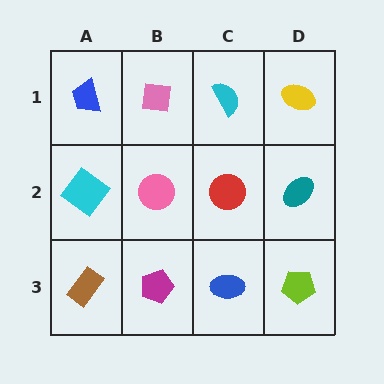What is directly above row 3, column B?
A pink circle.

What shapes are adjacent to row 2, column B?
A pink square (row 1, column B), a magenta pentagon (row 3, column B), a cyan diamond (row 2, column A), a red circle (row 2, column C).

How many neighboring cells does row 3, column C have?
3.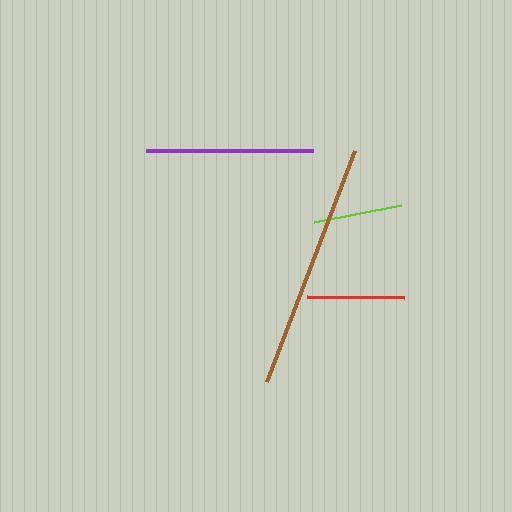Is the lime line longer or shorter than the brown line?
The brown line is longer than the lime line.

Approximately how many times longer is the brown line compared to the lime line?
The brown line is approximately 2.8 times the length of the lime line.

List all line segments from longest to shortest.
From longest to shortest: brown, purple, red, lime.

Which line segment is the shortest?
The lime line is the shortest at approximately 89 pixels.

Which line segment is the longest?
The brown line is the longest at approximately 247 pixels.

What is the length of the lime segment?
The lime segment is approximately 89 pixels long.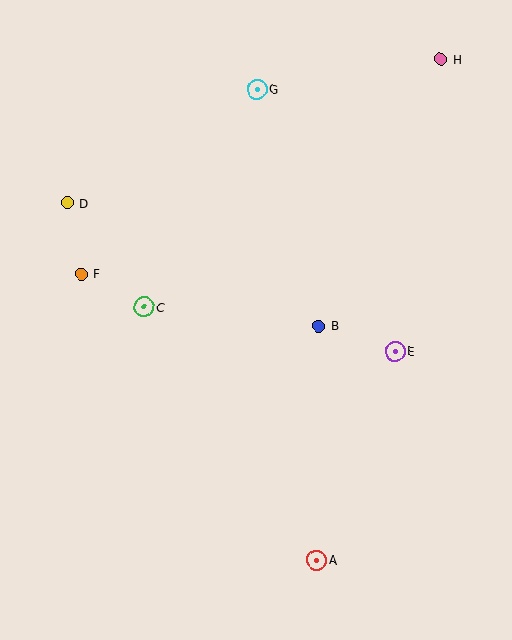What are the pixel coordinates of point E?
Point E is at (395, 351).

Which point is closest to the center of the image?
Point B at (319, 326) is closest to the center.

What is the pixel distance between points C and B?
The distance between C and B is 175 pixels.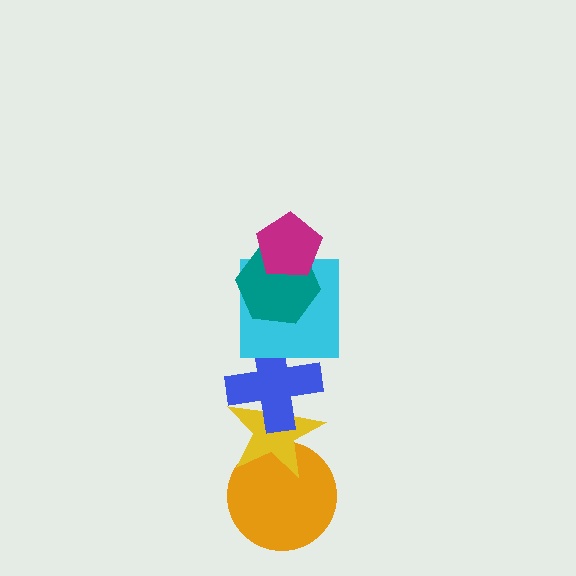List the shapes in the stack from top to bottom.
From top to bottom: the magenta pentagon, the teal hexagon, the cyan square, the blue cross, the yellow star, the orange circle.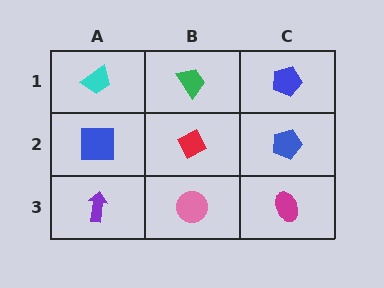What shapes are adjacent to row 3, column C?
A blue pentagon (row 2, column C), a pink circle (row 3, column B).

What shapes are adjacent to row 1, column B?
A red diamond (row 2, column B), a cyan trapezoid (row 1, column A), a blue pentagon (row 1, column C).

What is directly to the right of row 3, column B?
A magenta ellipse.